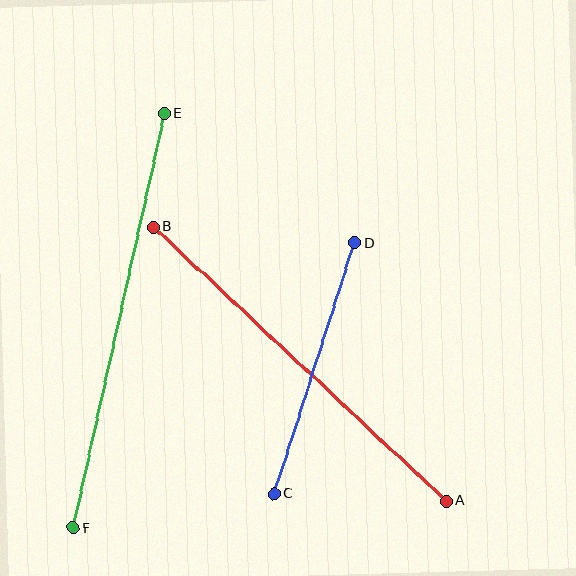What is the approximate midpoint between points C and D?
The midpoint is at approximately (314, 368) pixels.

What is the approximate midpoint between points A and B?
The midpoint is at approximately (300, 364) pixels.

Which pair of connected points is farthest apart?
Points E and F are farthest apart.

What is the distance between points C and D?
The distance is approximately 263 pixels.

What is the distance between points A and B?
The distance is approximately 401 pixels.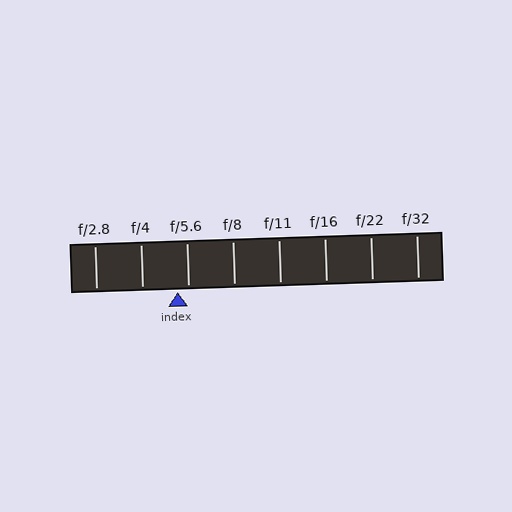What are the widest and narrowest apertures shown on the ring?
The widest aperture shown is f/2.8 and the narrowest is f/32.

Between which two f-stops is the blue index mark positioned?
The index mark is between f/4 and f/5.6.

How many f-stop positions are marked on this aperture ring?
There are 8 f-stop positions marked.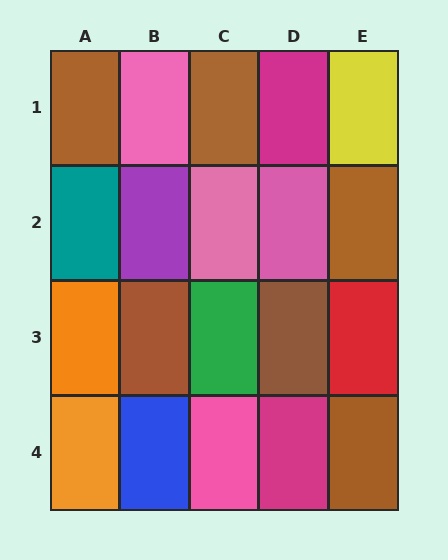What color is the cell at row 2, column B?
Purple.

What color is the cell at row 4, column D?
Magenta.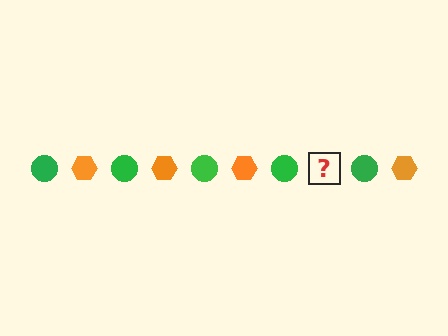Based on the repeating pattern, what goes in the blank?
The blank should be an orange hexagon.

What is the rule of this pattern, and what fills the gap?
The rule is that the pattern alternates between green circle and orange hexagon. The gap should be filled with an orange hexagon.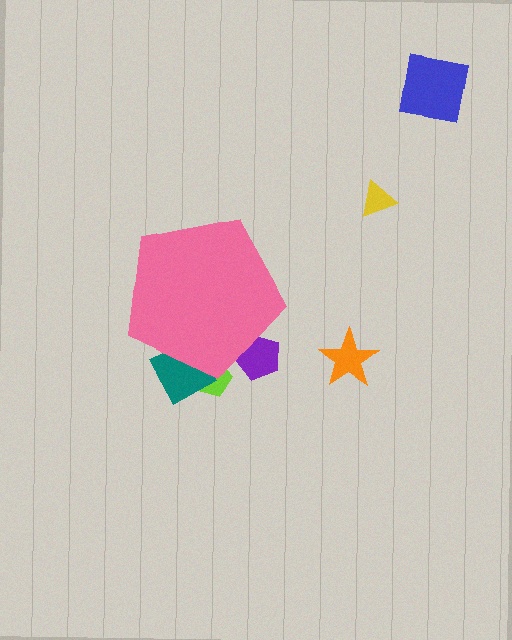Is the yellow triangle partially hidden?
No, the yellow triangle is fully visible.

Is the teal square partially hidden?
Yes, the teal square is partially hidden behind the pink pentagon.